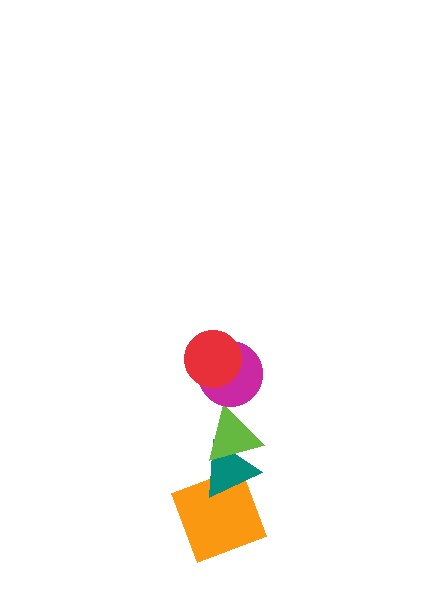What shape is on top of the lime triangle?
The magenta circle is on top of the lime triangle.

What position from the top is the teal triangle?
The teal triangle is 4th from the top.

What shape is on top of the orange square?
The teal triangle is on top of the orange square.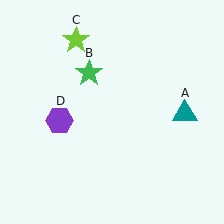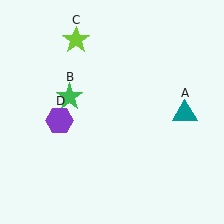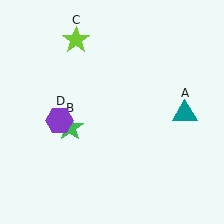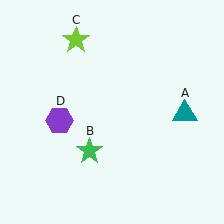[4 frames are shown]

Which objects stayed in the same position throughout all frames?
Teal triangle (object A) and lime star (object C) and purple hexagon (object D) remained stationary.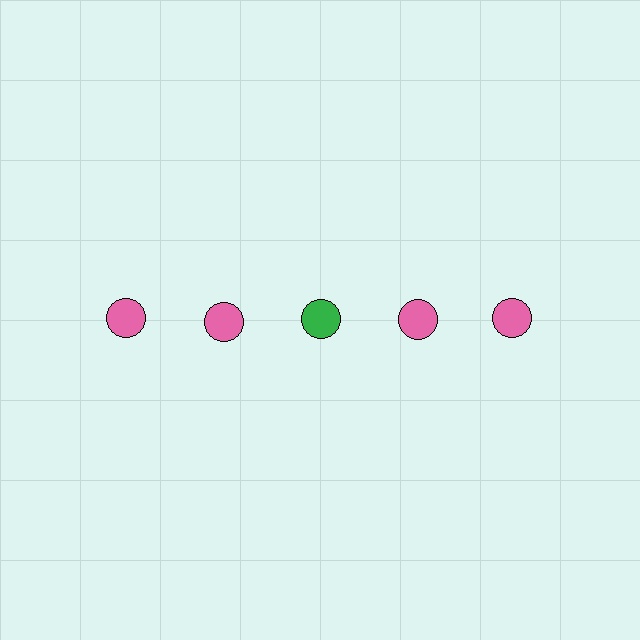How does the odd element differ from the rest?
It has a different color: green instead of pink.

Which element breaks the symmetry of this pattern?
The green circle in the top row, center column breaks the symmetry. All other shapes are pink circles.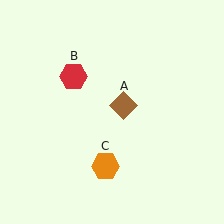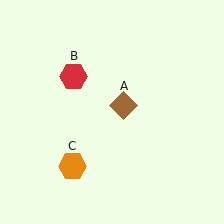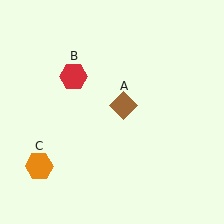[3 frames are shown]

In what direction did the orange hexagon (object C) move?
The orange hexagon (object C) moved left.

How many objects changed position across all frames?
1 object changed position: orange hexagon (object C).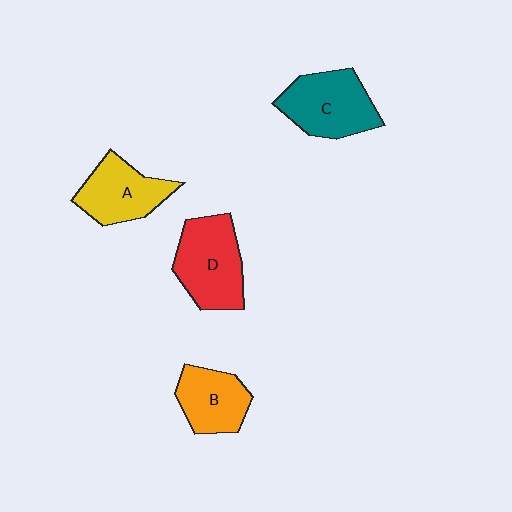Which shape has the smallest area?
Shape B (orange).